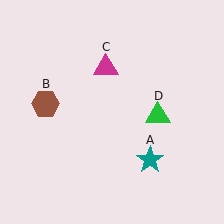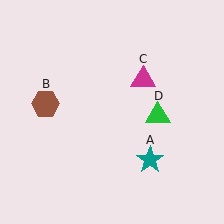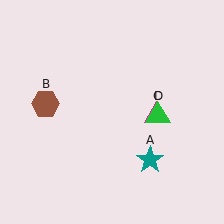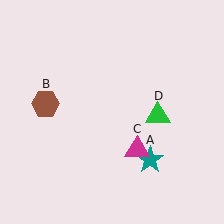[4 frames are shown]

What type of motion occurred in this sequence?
The magenta triangle (object C) rotated clockwise around the center of the scene.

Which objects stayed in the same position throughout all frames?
Teal star (object A) and brown hexagon (object B) and green triangle (object D) remained stationary.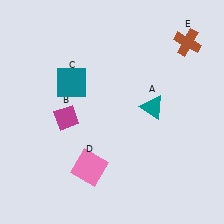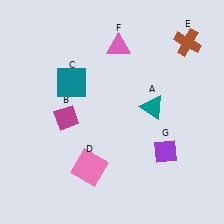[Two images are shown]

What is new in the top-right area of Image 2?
A pink triangle (F) was added in the top-right area of Image 2.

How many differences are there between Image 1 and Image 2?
There are 2 differences between the two images.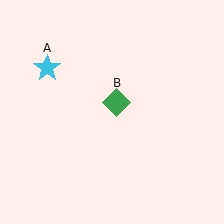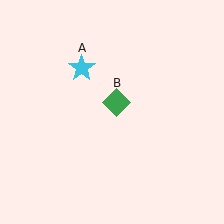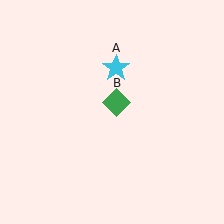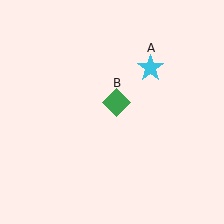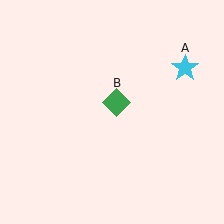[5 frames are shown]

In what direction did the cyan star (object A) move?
The cyan star (object A) moved right.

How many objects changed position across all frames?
1 object changed position: cyan star (object A).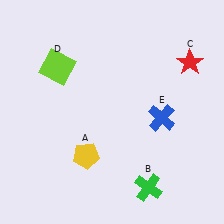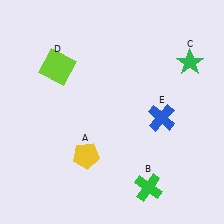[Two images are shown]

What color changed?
The star (C) changed from red in Image 1 to green in Image 2.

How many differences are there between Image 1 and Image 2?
There is 1 difference between the two images.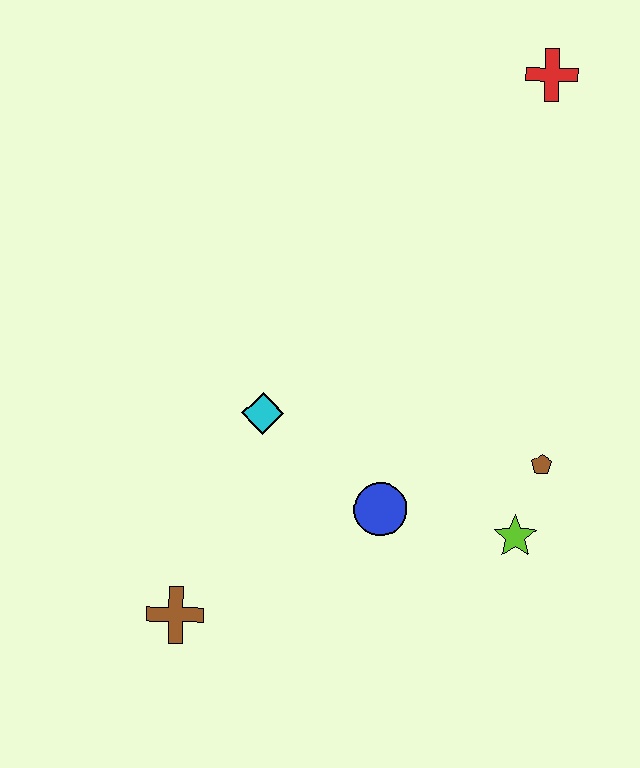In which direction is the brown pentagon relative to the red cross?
The brown pentagon is below the red cross.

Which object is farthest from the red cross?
The brown cross is farthest from the red cross.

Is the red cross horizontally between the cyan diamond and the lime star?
No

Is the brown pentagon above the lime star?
Yes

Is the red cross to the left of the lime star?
No